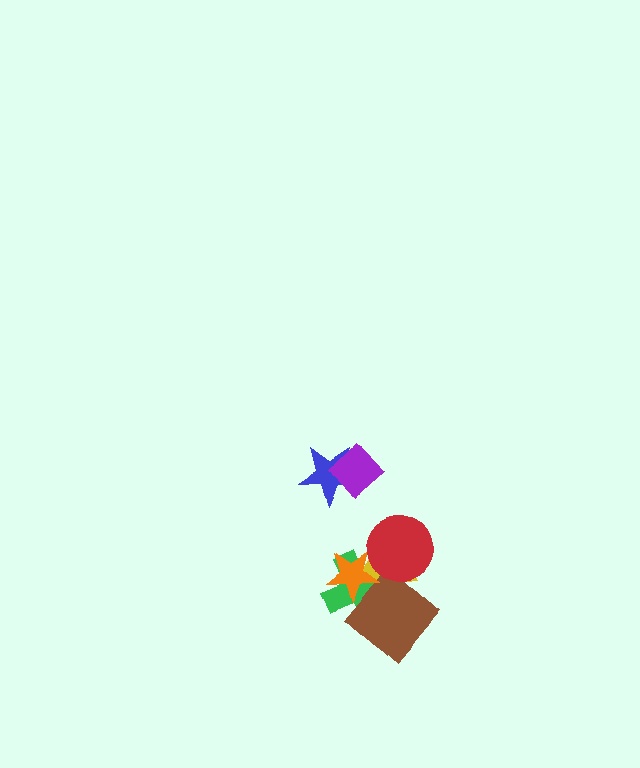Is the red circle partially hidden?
No, no other shape covers it.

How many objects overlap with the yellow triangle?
4 objects overlap with the yellow triangle.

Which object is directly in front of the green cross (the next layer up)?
The yellow triangle is directly in front of the green cross.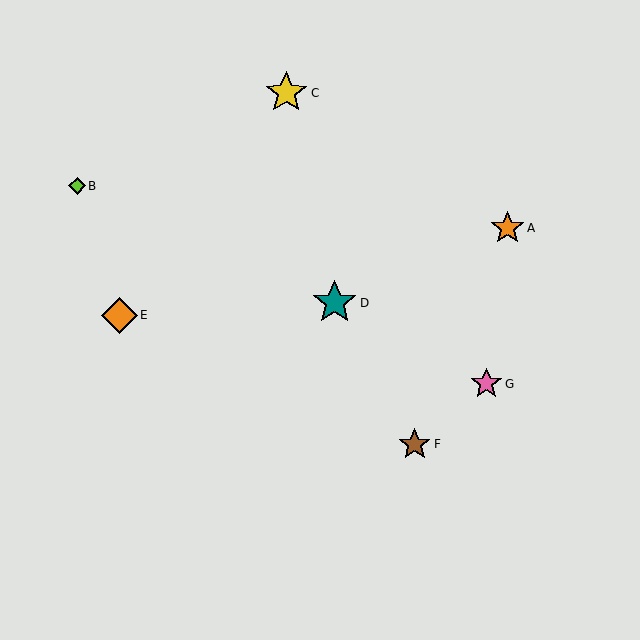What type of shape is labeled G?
Shape G is a pink star.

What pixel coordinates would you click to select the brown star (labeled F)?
Click at (415, 444) to select the brown star F.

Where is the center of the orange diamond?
The center of the orange diamond is at (119, 315).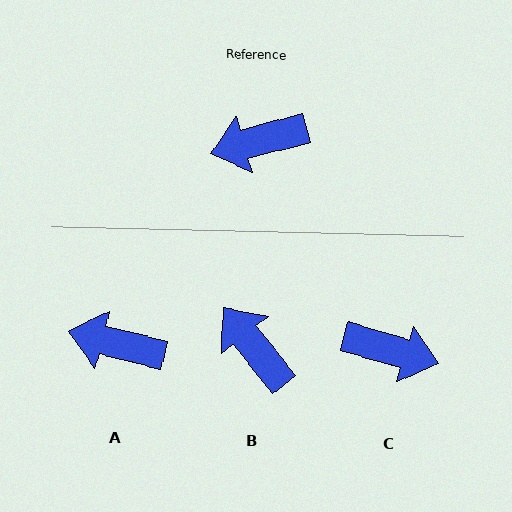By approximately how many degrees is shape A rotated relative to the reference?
Approximately 29 degrees clockwise.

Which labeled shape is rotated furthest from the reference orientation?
C, about 149 degrees away.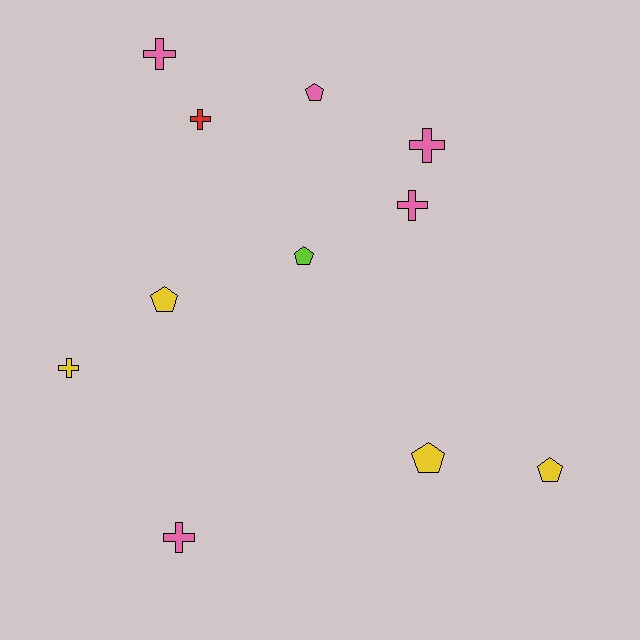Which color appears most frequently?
Pink, with 5 objects.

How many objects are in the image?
There are 11 objects.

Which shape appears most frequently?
Cross, with 6 objects.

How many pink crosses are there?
There are 4 pink crosses.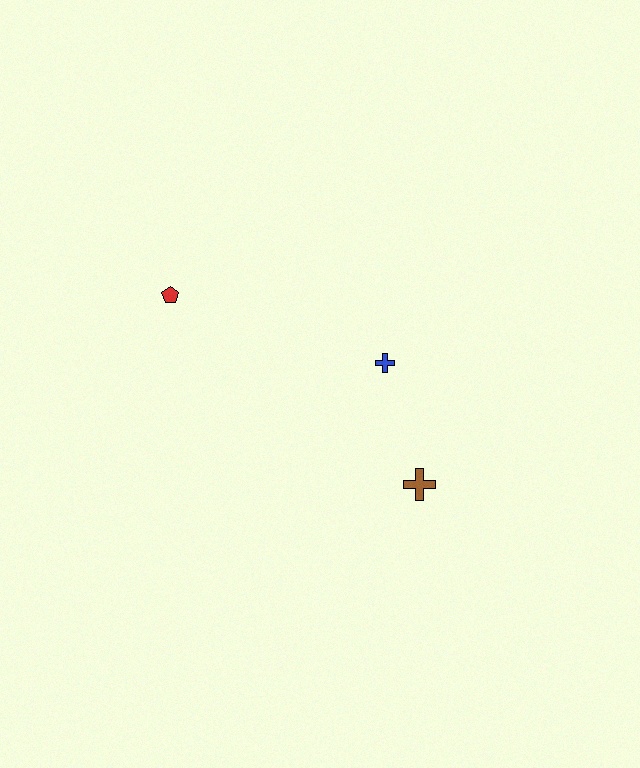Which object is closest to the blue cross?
The brown cross is closest to the blue cross.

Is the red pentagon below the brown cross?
No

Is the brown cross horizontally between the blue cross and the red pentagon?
No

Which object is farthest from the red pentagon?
The brown cross is farthest from the red pentagon.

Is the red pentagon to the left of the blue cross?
Yes